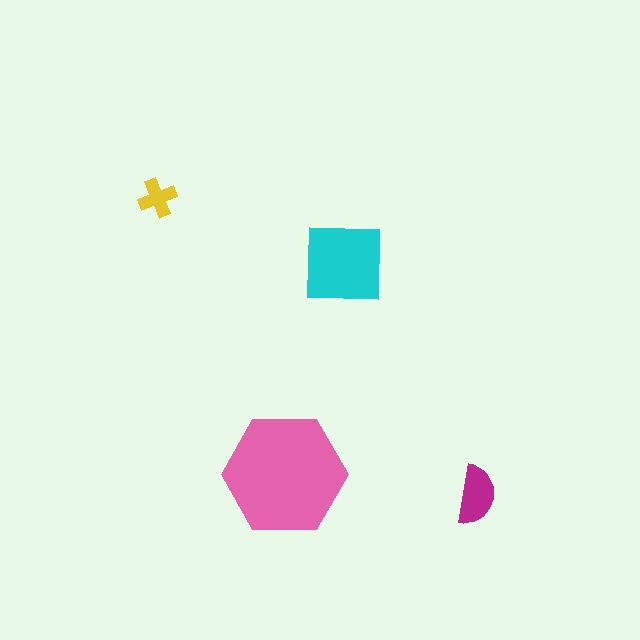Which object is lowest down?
The magenta semicircle is bottommost.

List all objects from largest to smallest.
The pink hexagon, the cyan square, the magenta semicircle, the yellow cross.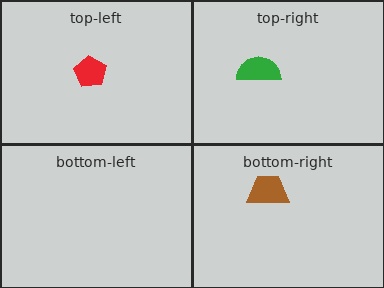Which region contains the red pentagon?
The top-left region.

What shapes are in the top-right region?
The green semicircle.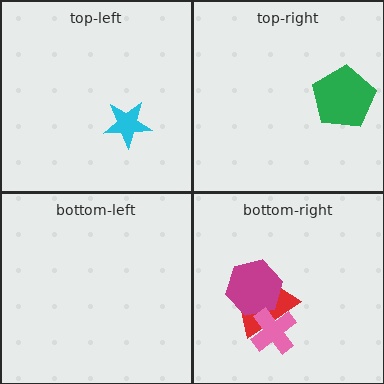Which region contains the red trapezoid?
The bottom-right region.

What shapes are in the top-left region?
The cyan star.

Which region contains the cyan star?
The top-left region.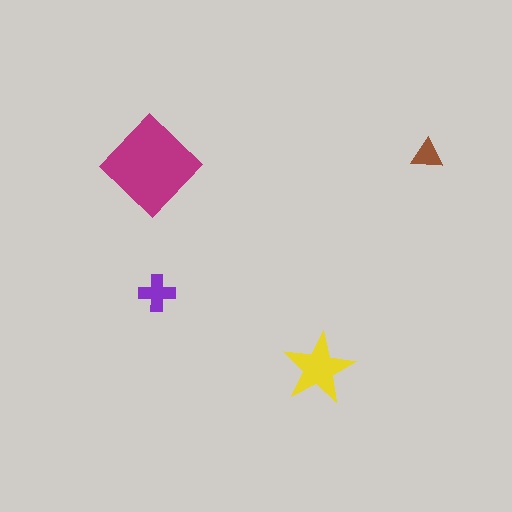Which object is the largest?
The magenta diamond.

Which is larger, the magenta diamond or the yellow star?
The magenta diamond.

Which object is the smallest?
The brown triangle.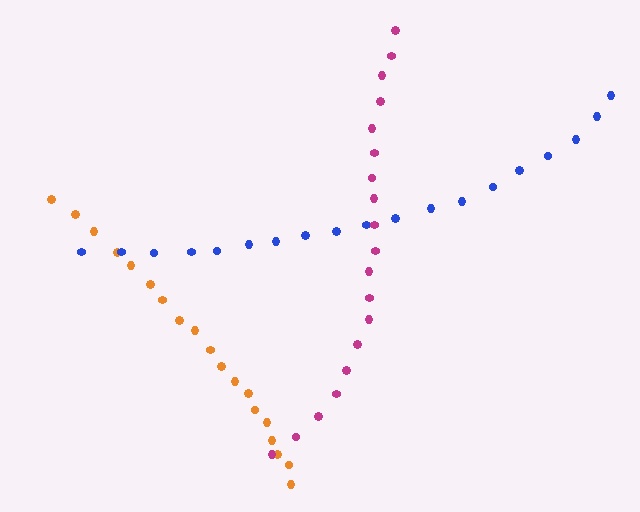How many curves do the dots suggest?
There are 3 distinct paths.